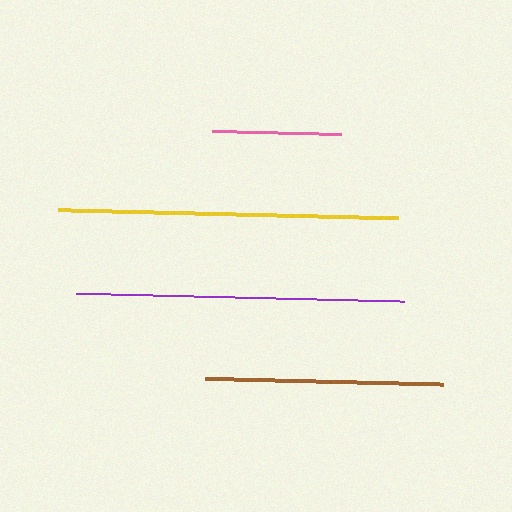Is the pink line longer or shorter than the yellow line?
The yellow line is longer than the pink line.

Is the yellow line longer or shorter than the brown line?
The yellow line is longer than the brown line.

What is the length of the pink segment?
The pink segment is approximately 129 pixels long.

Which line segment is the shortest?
The pink line is the shortest at approximately 129 pixels.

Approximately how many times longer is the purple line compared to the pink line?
The purple line is approximately 2.6 times the length of the pink line.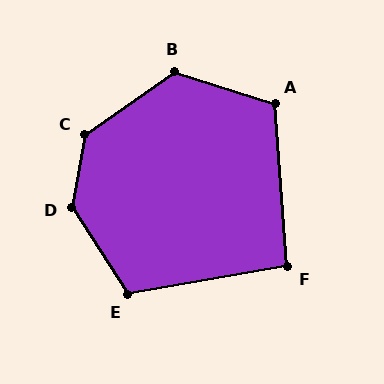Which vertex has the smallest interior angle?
F, at approximately 96 degrees.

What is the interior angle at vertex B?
Approximately 127 degrees (obtuse).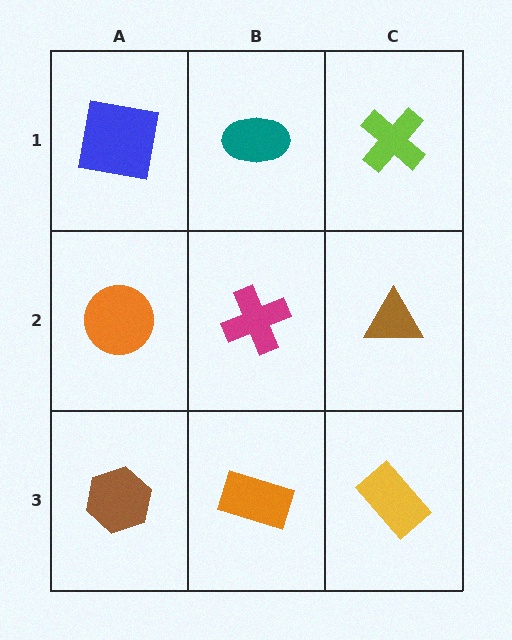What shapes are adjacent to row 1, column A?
An orange circle (row 2, column A), a teal ellipse (row 1, column B).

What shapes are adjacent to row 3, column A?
An orange circle (row 2, column A), an orange rectangle (row 3, column B).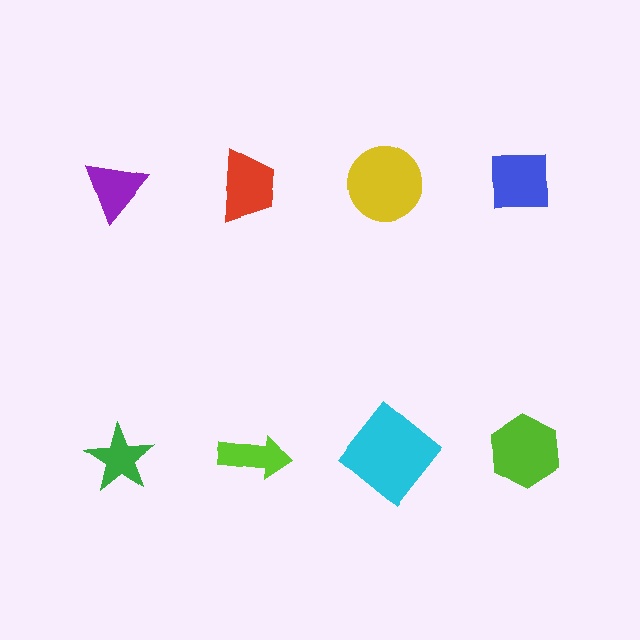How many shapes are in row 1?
4 shapes.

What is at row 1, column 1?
A purple triangle.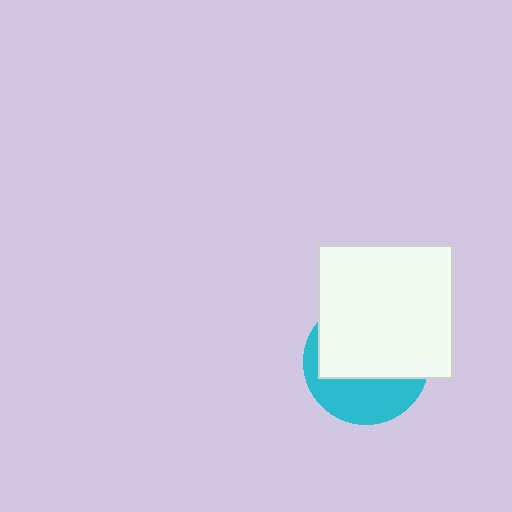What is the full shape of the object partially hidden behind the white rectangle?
The partially hidden object is a cyan circle.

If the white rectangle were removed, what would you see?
You would see the complete cyan circle.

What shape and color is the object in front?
The object in front is a white rectangle.